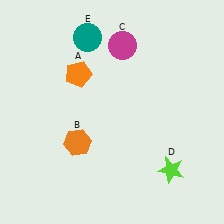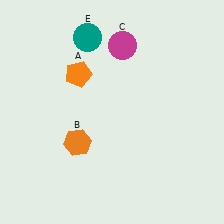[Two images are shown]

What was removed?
The lime star (D) was removed in Image 2.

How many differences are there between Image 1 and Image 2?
There is 1 difference between the two images.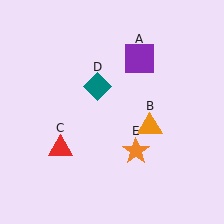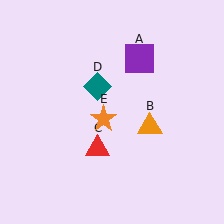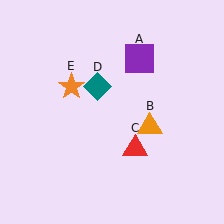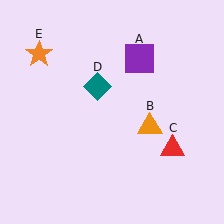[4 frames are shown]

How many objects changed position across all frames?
2 objects changed position: red triangle (object C), orange star (object E).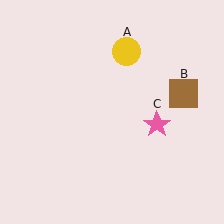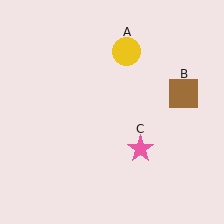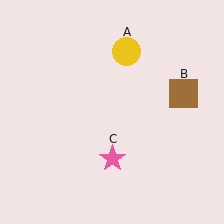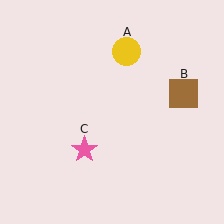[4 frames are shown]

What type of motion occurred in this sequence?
The pink star (object C) rotated clockwise around the center of the scene.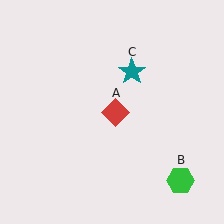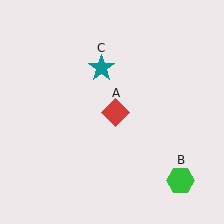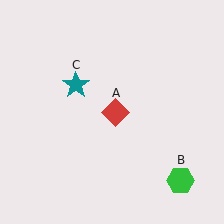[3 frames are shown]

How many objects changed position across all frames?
1 object changed position: teal star (object C).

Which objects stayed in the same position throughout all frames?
Red diamond (object A) and green hexagon (object B) remained stationary.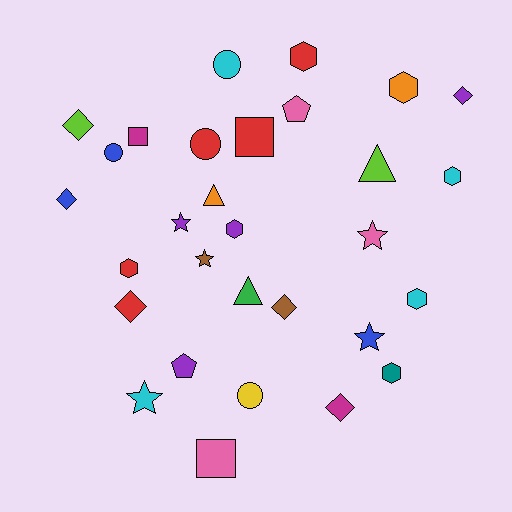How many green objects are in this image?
There is 1 green object.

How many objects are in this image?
There are 30 objects.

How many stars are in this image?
There are 5 stars.